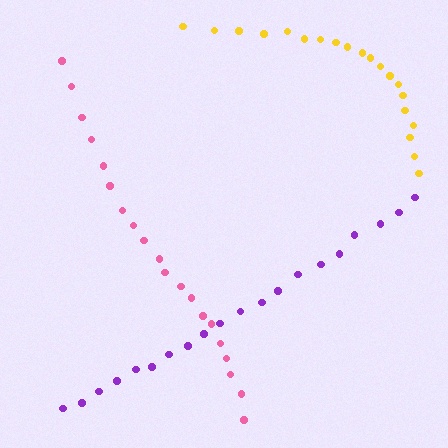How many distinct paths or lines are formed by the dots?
There are 3 distinct paths.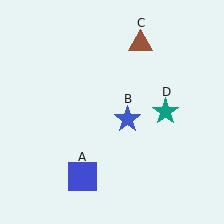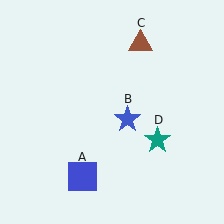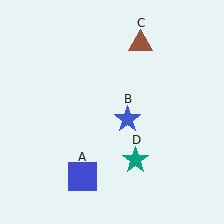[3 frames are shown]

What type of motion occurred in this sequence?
The teal star (object D) rotated clockwise around the center of the scene.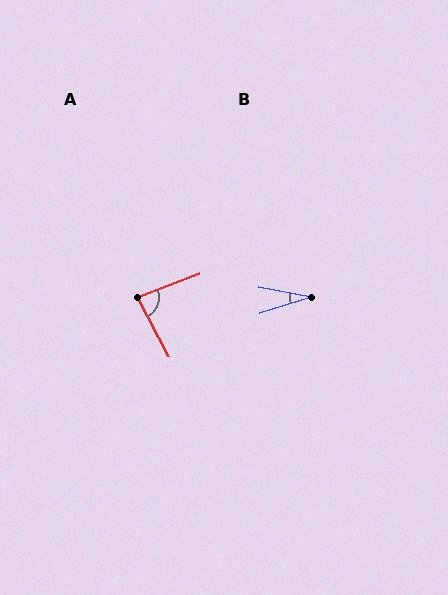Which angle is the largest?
A, at approximately 83 degrees.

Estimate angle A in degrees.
Approximately 83 degrees.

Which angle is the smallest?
B, at approximately 28 degrees.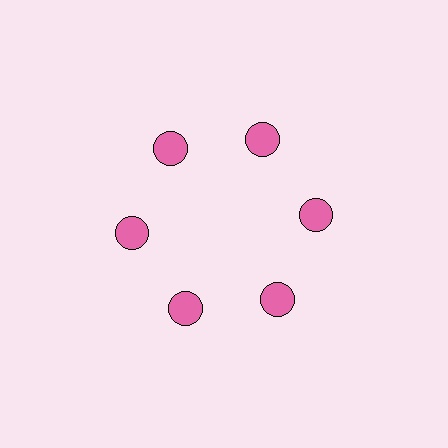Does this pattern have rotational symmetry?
Yes, this pattern has 6-fold rotational symmetry. It looks the same after rotating 60 degrees around the center.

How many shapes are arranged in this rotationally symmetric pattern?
There are 6 shapes, arranged in 6 groups of 1.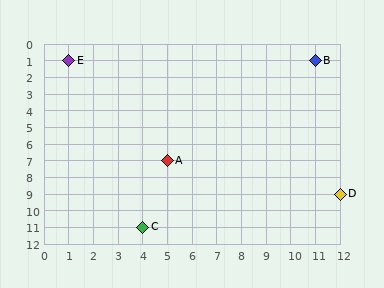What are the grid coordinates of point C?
Point C is at grid coordinates (4, 11).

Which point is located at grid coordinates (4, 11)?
Point C is at (4, 11).